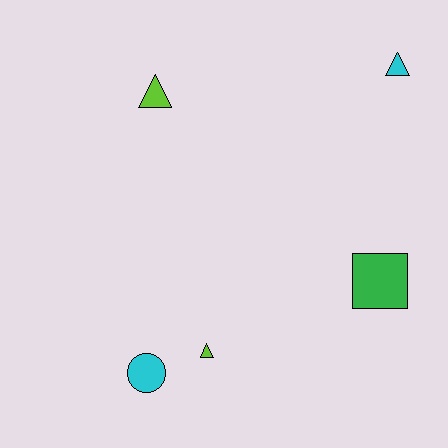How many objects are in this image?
There are 5 objects.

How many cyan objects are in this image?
There are 2 cyan objects.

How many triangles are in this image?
There are 3 triangles.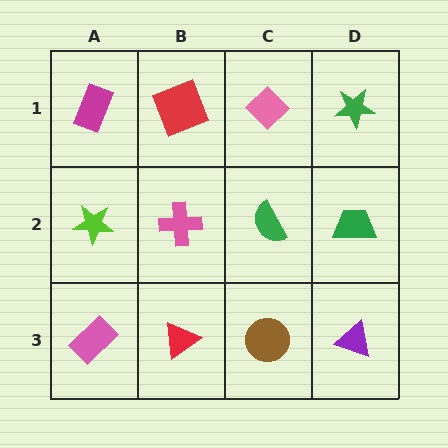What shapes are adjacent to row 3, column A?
A lime star (row 2, column A), a red triangle (row 3, column B).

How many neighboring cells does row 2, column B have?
4.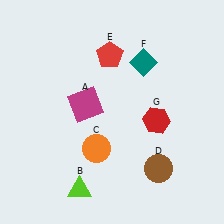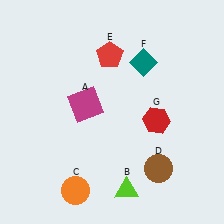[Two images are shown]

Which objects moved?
The objects that moved are: the lime triangle (B), the orange circle (C).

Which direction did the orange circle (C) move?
The orange circle (C) moved down.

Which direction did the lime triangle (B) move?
The lime triangle (B) moved right.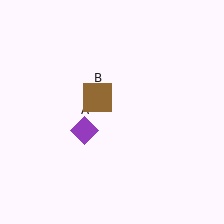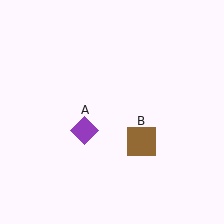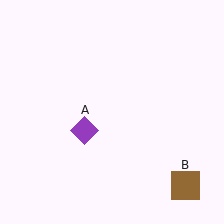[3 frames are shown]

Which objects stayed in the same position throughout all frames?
Purple diamond (object A) remained stationary.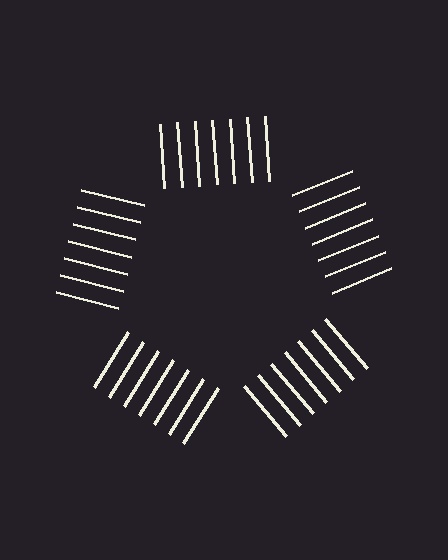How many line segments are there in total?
35 — 7 along each of the 5 edges.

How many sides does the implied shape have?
5 sides — the line-ends trace a pentagon.